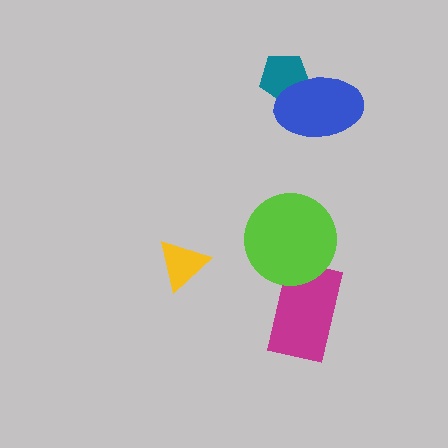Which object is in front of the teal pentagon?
The blue ellipse is in front of the teal pentagon.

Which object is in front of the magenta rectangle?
The lime circle is in front of the magenta rectangle.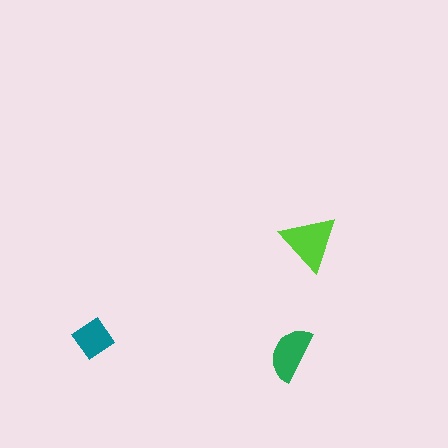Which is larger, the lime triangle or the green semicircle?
The lime triangle.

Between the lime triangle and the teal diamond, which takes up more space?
The lime triangle.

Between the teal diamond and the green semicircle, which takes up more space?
The green semicircle.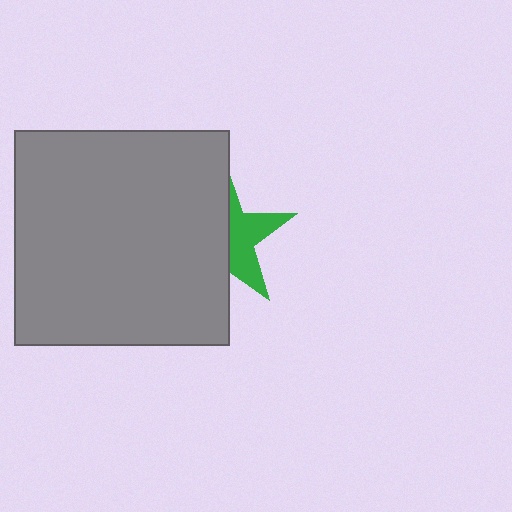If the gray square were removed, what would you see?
You would see the complete green star.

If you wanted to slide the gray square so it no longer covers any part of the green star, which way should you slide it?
Slide it left — that is the most direct way to separate the two shapes.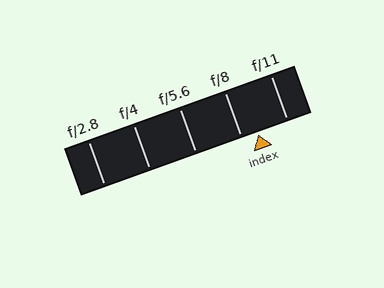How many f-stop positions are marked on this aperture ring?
There are 5 f-stop positions marked.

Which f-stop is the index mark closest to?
The index mark is closest to f/8.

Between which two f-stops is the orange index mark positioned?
The index mark is between f/8 and f/11.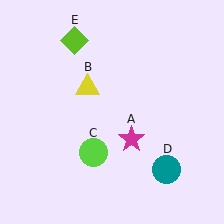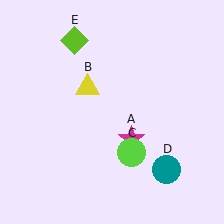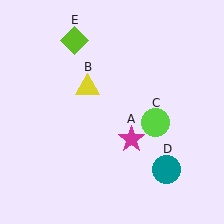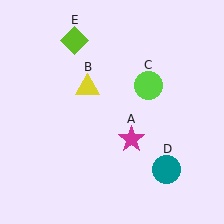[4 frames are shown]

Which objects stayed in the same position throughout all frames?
Magenta star (object A) and yellow triangle (object B) and teal circle (object D) and lime diamond (object E) remained stationary.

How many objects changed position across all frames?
1 object changed position: lime circle (object C).